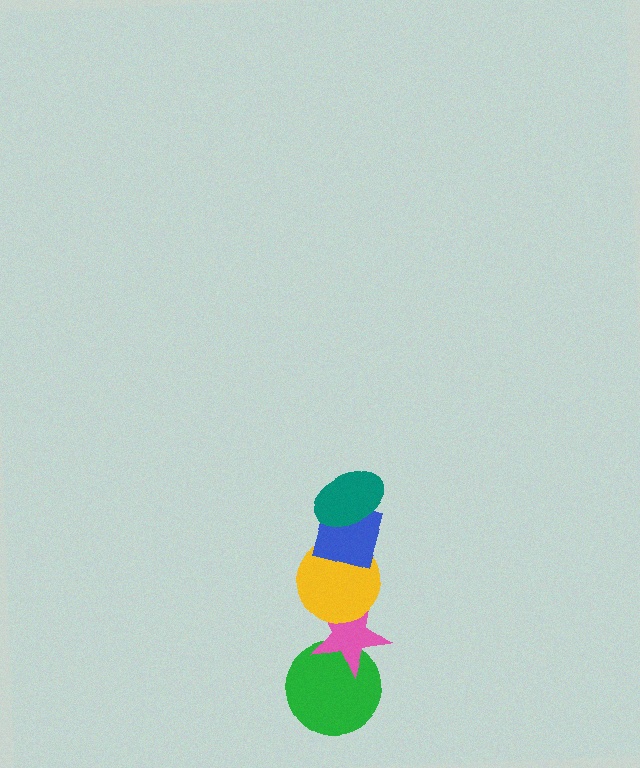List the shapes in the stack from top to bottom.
From top to bottom: the teal ellipse, the blue diamond, the yellow circle, the pink star, the green circle.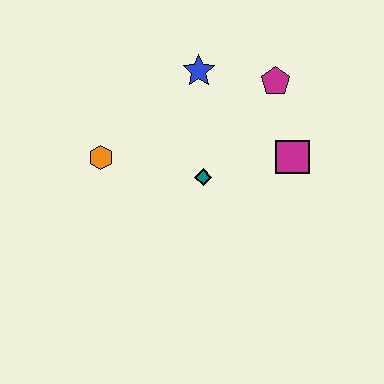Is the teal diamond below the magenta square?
Yes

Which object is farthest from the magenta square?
The orange hexagon is farthest from the magenta square.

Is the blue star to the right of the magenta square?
No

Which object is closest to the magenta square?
The magenta pentagon is closest to the magenta square.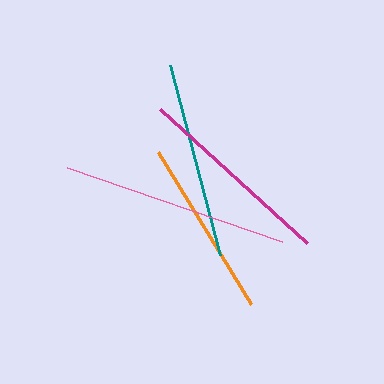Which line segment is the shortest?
The orange line is the shortest at approximately 178 pixels.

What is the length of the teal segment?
The teal segment is approximately 196 pixels long.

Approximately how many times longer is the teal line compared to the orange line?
The teal line is approximately 1.1 times the length of the orange line.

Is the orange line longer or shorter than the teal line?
The teal line is longer than the orange line.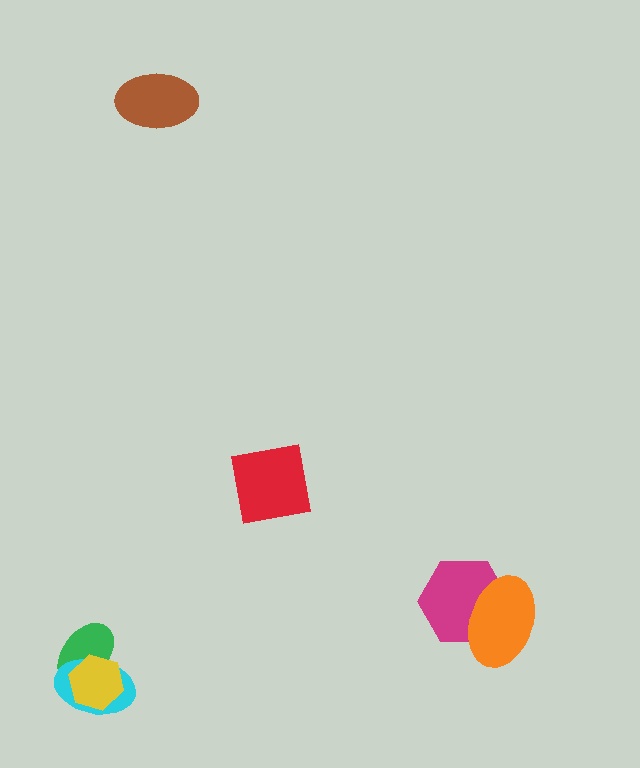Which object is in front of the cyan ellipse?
The yellow hexagon is in front of the cyan ellipse.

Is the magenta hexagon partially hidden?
Yes, it is partially covered by another shape.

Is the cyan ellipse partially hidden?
Yes, it is partially covered by another shape.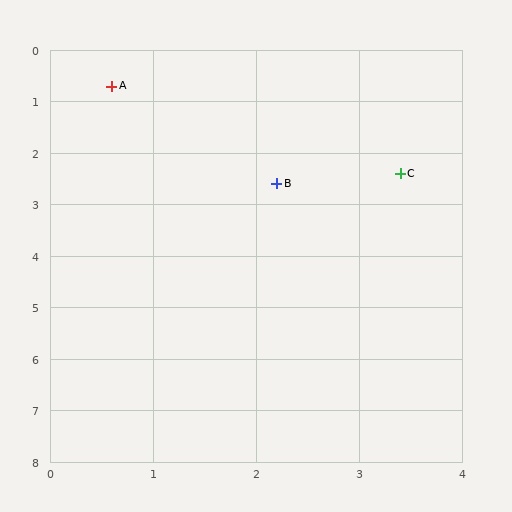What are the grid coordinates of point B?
Point B is at approximately (2.2, 2.6).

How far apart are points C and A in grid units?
Points C and A are about 3.3 grid units apart.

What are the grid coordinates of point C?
Point C is at approximately (3.4, 2.4).